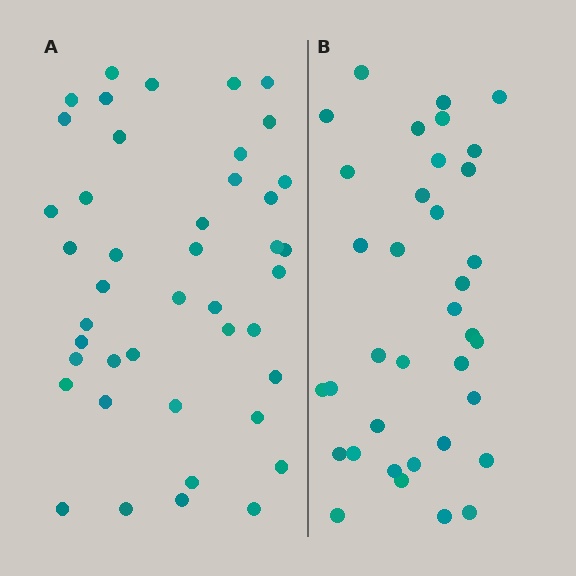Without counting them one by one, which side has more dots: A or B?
Region A (the left region) has more dots.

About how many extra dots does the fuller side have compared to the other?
Region A has roughly 8 or so more dots than region B.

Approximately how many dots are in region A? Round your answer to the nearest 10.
About 40 dots. (The exact count is 43, which rounds to 40.)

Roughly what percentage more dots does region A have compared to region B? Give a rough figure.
About 20% more.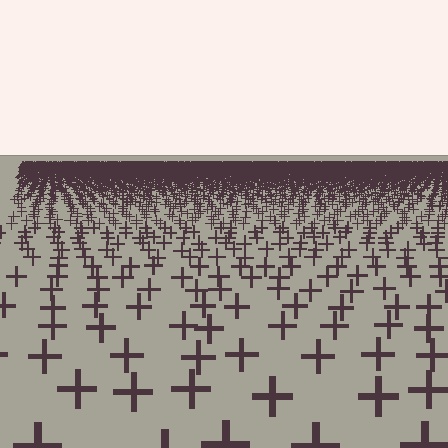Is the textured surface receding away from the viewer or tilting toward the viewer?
The surface is receding away from the viewer. Texture elements get smaller and denser toward the top.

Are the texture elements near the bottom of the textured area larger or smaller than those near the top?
Larger. Near the bottom, elements are closer to the viewer and appear at a bigger on-screen size.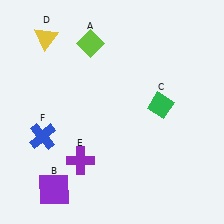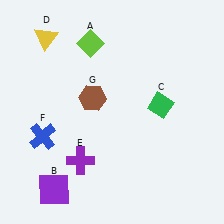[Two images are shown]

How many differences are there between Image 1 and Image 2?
There is 1 difference between the two images.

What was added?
A brown hexagon (G) was added in Image 2.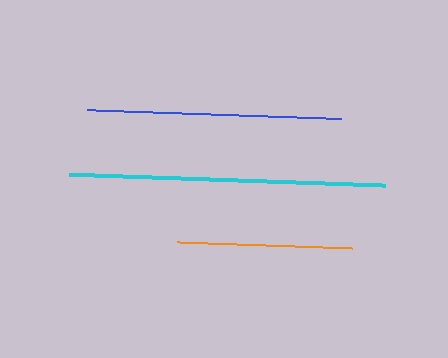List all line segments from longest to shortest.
From longest to shortest: cyan, blue, orange.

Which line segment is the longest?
The cyan line is the longest at approximately 316 pixels.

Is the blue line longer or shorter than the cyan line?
The cyan line is longer than the blue line.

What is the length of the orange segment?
The orange segment is approximately 176 pixels long.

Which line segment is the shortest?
The orange line is the shortest at approximately 176 pixels.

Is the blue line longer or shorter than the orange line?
The blue line is longer than the orange line.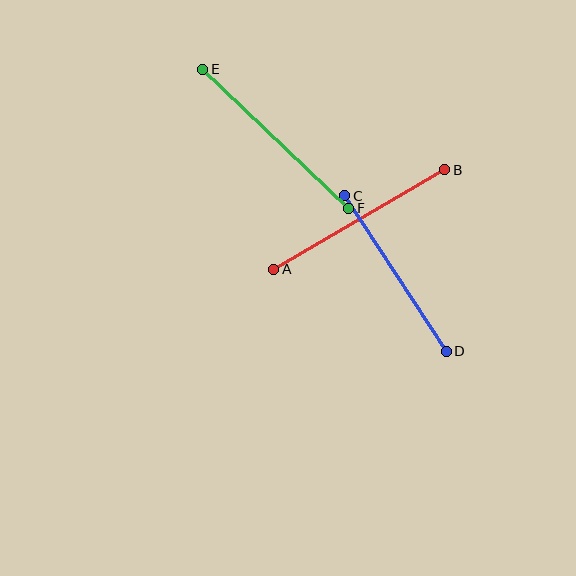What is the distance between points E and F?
The distance is approximately 201 pixels.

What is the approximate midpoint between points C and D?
The midpoint is at approximately (395, 274) pixels.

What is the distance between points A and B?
The distance is approximately 198 pixels.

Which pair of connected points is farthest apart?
Points E and F are farthest apart.